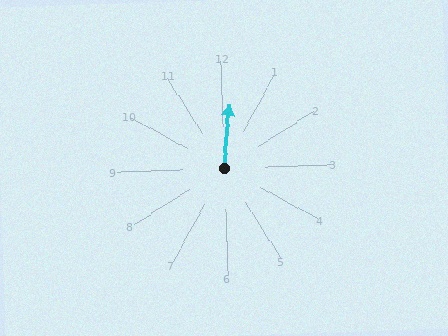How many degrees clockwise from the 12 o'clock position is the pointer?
Approximately 7 degrees.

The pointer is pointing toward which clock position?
Roughly 12 o'clock.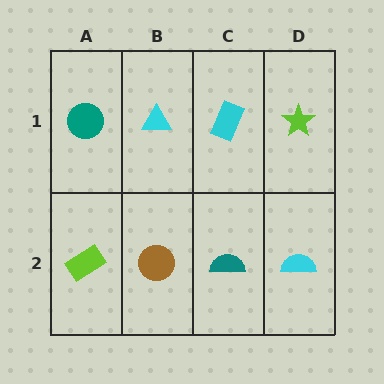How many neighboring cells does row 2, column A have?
2.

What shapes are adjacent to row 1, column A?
A lime rectangle (row 2, column A), a cyan triangle (row 1, column B).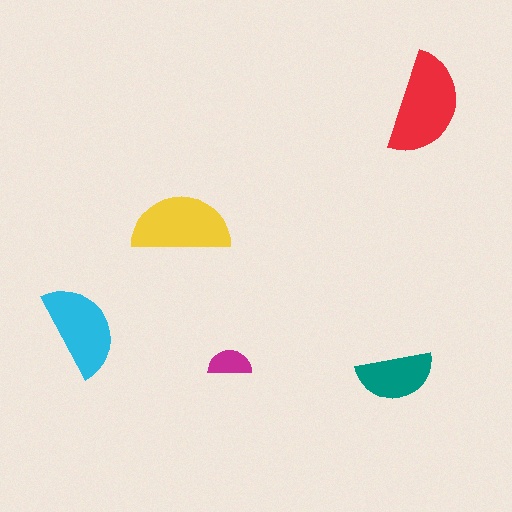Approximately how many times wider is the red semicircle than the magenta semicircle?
About 2.5 times wider.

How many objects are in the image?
There are 5 objects in the image.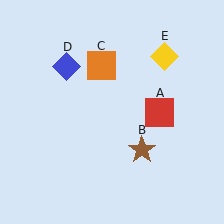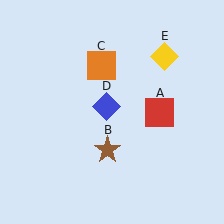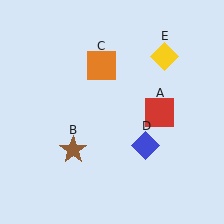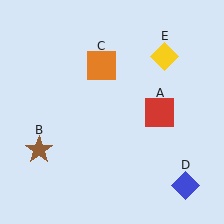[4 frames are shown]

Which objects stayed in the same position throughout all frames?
Red square (object A) and orange square (object C) and yellow diamond (object E) remained stationary.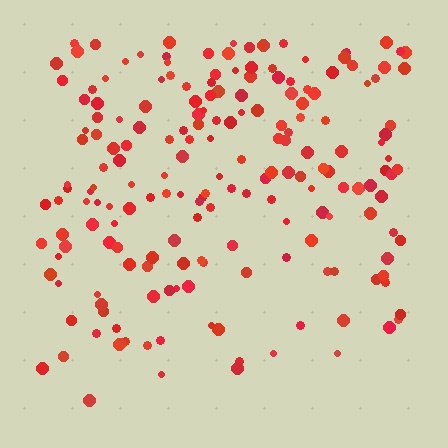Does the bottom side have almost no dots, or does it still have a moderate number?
Still a moderate number, just noticeably fewer than the top.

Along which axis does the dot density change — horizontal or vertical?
Vertical.